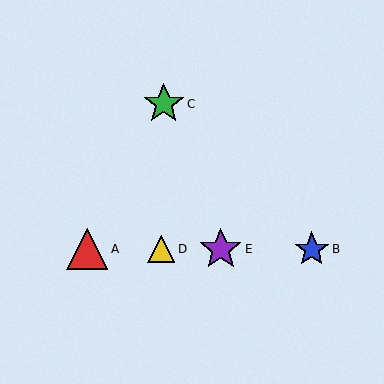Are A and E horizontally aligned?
Yes, both are at y≈249.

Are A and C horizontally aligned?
No, A is at y≈249 and C is at y≈104.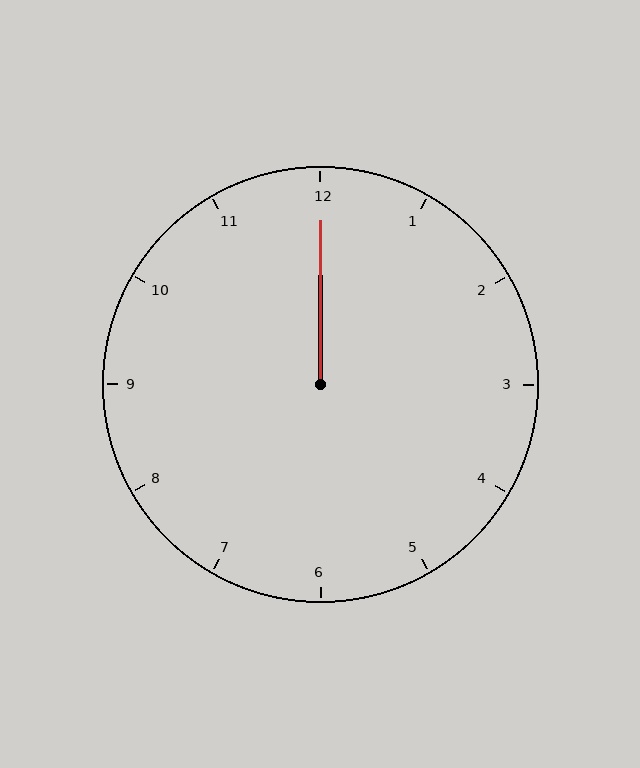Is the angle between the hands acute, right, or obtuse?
It is acute.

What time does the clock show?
12:00.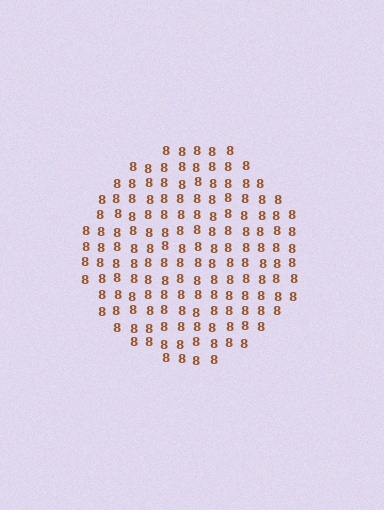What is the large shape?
The large shape is a circle.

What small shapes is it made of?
It is made of small digit 8's.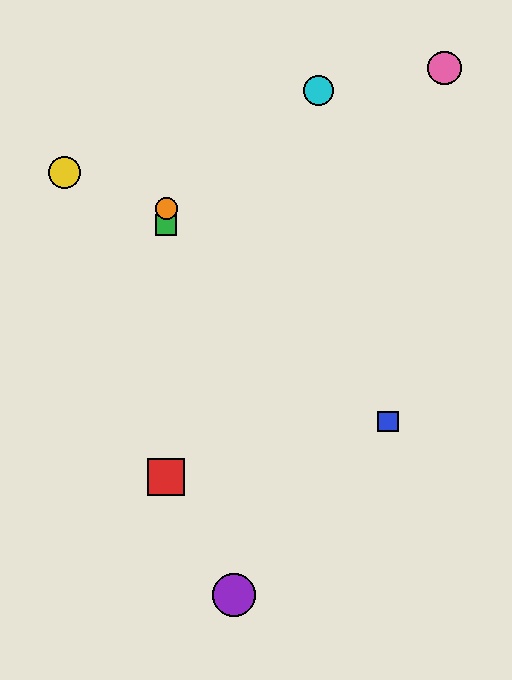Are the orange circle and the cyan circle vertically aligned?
No, the orange circle is at x≈166 and the cyan circle is at x≈318.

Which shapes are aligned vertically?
The red square, the green square, the orange circle are aligned vertically.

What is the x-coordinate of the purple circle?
The purple circle is at x≈234.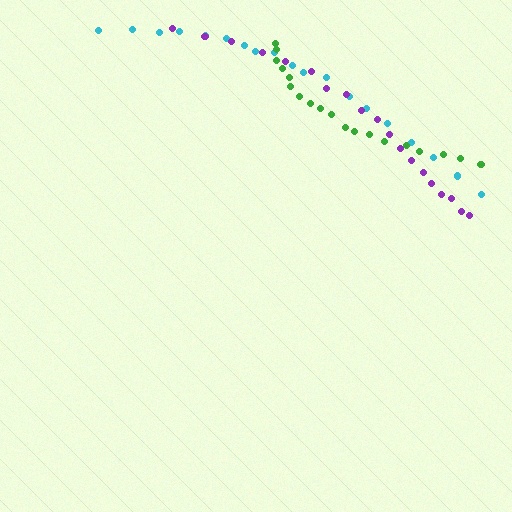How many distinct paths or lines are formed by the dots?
There are 3 distinct paths.